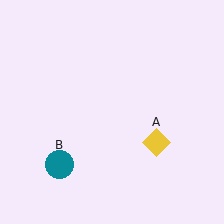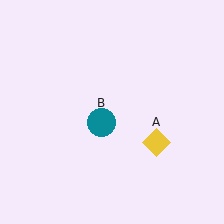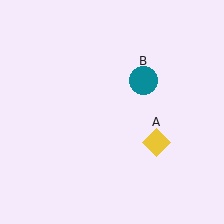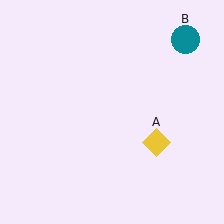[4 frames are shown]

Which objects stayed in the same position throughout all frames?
Yellow diamond (object A) remained stationary.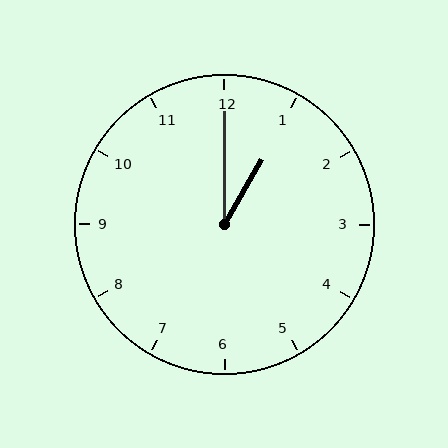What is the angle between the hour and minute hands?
Approximately 30 degrees.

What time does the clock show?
1:00.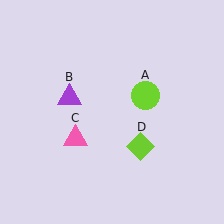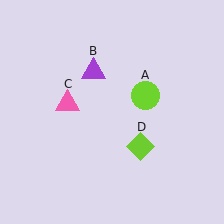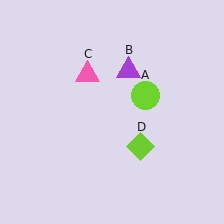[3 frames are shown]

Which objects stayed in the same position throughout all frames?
Lime circle (object A) and lime diamond (object D) remained stationary.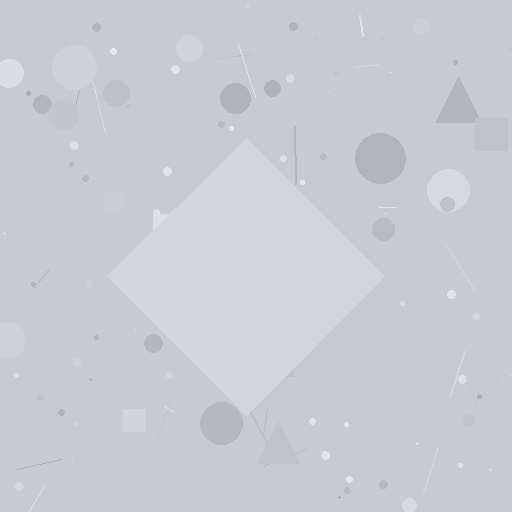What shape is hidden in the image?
A diamond is hidden in the image.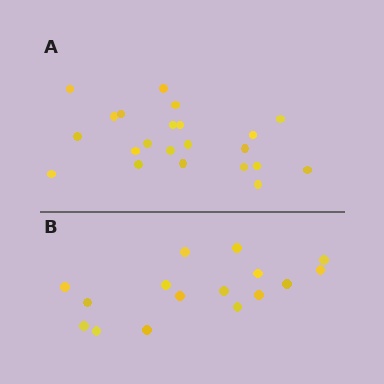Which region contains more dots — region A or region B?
Region A (the top region) has more dots.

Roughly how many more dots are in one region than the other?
Region A has about 6 more dots than region B.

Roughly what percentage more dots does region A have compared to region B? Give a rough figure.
About 40% more.